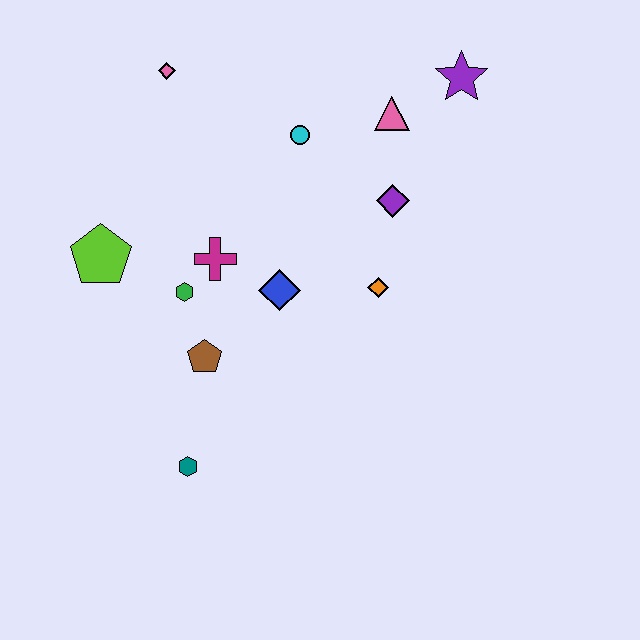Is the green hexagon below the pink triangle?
Yes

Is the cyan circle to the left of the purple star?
Yes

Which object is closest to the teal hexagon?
The brown pentagon is closest to the teal hexagon.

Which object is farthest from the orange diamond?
The pink diamond is farthest from the orange diamond.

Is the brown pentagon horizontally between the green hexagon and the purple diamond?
Yes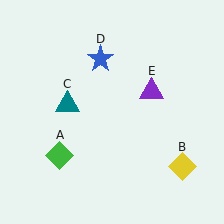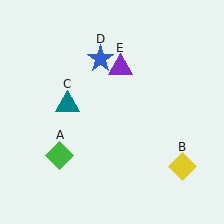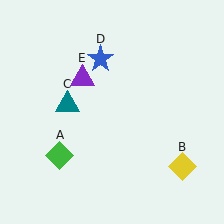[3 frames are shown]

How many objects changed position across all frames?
1 object changed position: purple triangle (object E).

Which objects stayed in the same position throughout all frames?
Green diamond (object A) and yellow diamond (object B) and teal triangle (object C) and blue star (object D) remained stationary.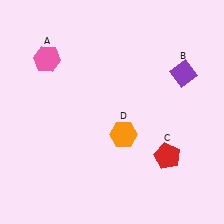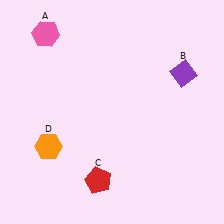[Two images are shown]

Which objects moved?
The objects that moved are: the pink hexagon (A), the red pentagon (C), the orange hexagon (D).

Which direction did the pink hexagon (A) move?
The pink hexagon (A) moved up.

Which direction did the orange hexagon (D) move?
The orange hexagon (D) moved left.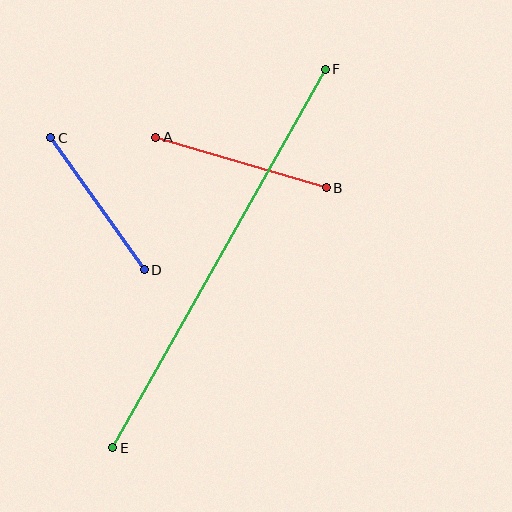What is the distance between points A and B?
The distance is approximately 177 pixels.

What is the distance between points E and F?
The distance is approximately 434 pixels.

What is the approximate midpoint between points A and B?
The midpoint is at approximately (241, 162) pixels.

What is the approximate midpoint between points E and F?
The midpoint is at approximately (219, 259) pixels.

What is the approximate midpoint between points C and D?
The midpoint is at approximately (98, 204) pixels.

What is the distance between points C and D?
The distance is approximately 162 pixels.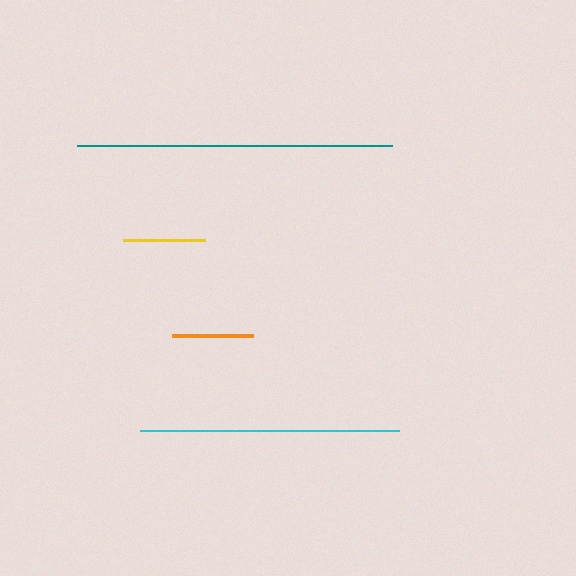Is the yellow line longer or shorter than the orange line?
The yellow line is longer than the orange line.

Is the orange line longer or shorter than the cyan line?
The cyan line is longer than the orange line.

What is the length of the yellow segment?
The yellow segment is approximately 82 pixels long.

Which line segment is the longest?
The teal line is the longest at approximately 315 pixels.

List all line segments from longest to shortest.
From longest to shortest: teal, cyan, yellow, orange.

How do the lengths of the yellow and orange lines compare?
The yellow and orange lines are approximately the same length.